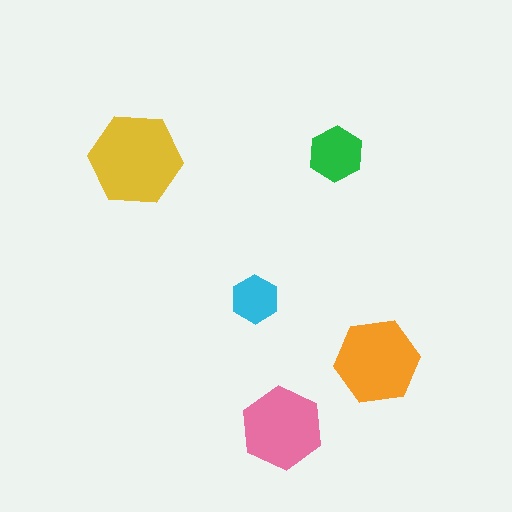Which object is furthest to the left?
The yellow hexagon is leftmost.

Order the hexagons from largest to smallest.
the yellow one, the orange one, the pink one, the green one, the cyan one.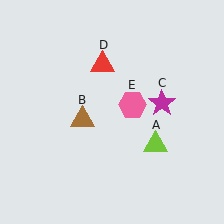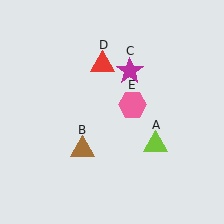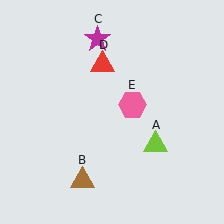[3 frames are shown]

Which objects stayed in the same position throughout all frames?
Lime triangle (object A) and red triangle (object D) and pink hexagon (object E) remained stationary.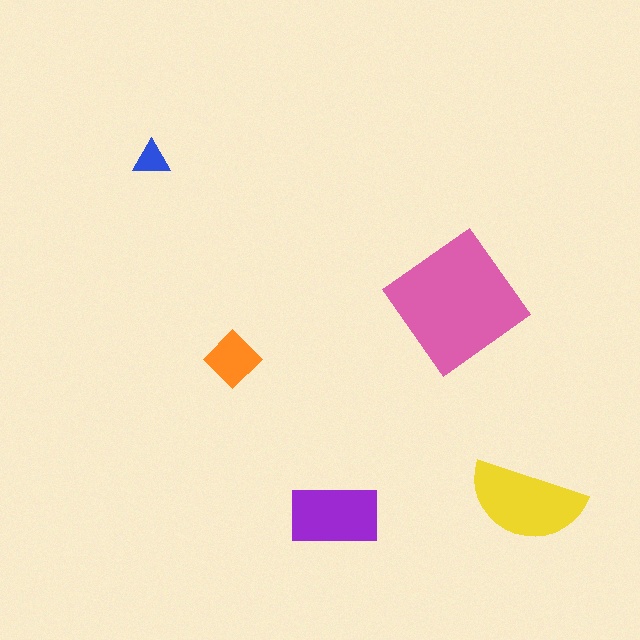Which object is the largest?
The pink diamond.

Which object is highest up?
The blue triangle is topmost.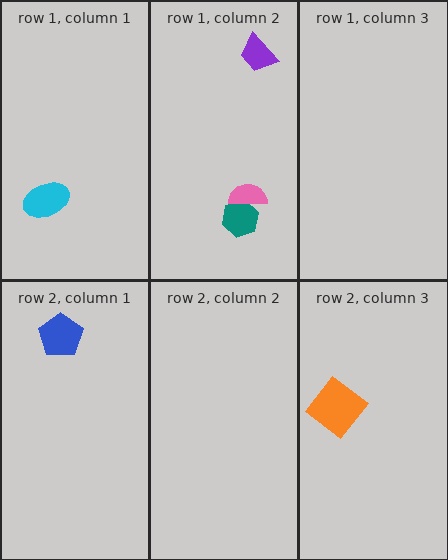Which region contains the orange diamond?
The row 2, column 3 region.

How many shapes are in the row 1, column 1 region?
1.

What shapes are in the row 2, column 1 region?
The blue pentagon.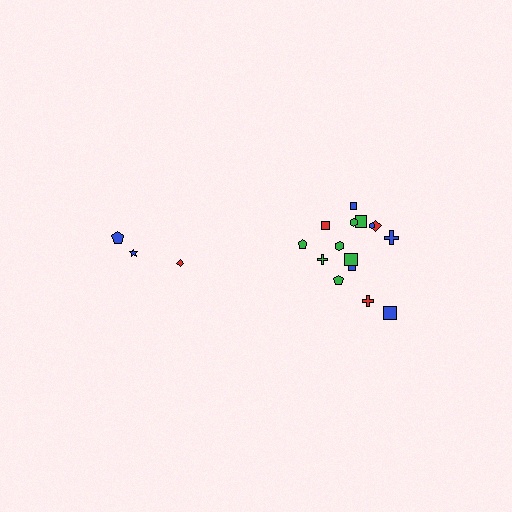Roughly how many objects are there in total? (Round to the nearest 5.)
Roughly 20 objects in total.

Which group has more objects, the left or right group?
The right group.